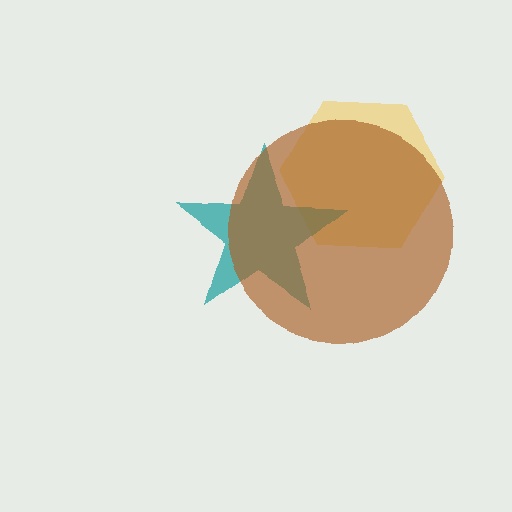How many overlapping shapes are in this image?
There are 3 overlapping shapes in the image.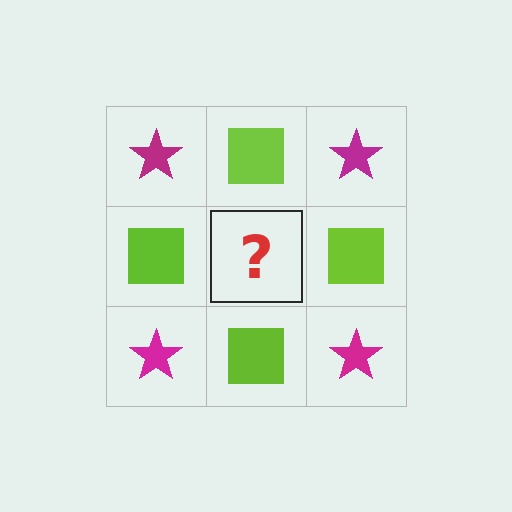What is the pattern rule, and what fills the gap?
The rule is that it alternates magenta star and lime square in a checkerboard pattern. The gap should be filled with a magenta star.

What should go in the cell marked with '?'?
The missing cell should contain a magenta star.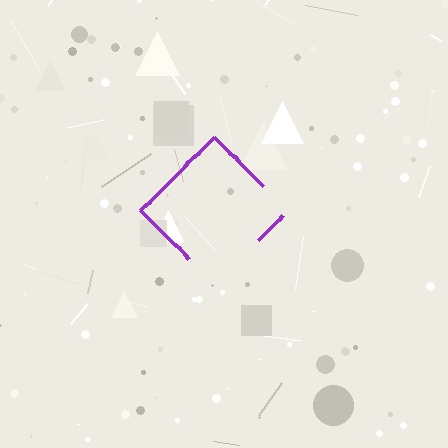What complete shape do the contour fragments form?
The contour fragments form a diamond.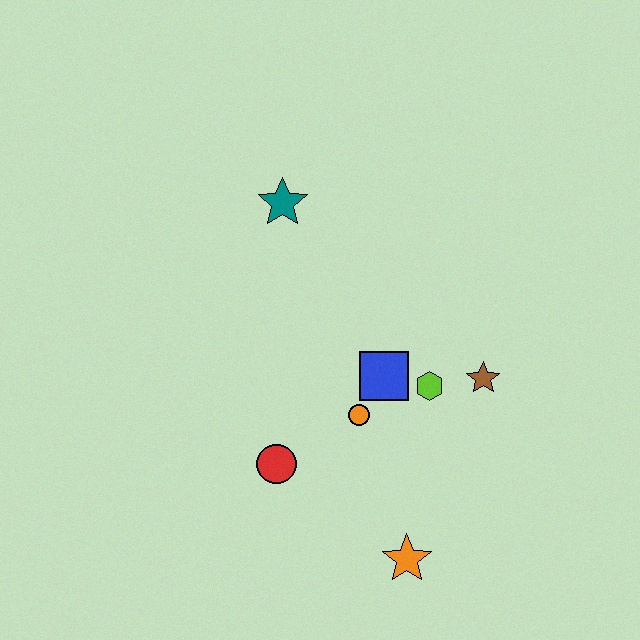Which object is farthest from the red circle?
The teal star is farthest from the red circle.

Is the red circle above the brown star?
No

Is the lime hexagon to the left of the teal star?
No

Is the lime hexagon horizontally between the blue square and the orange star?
No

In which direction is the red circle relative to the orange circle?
The red circle is to the left of the orange circle.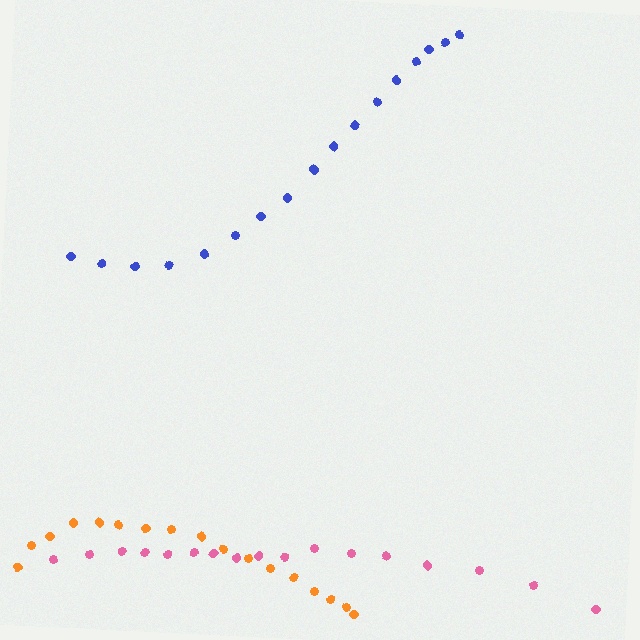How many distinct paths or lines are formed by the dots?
There are 3 distinct paths.